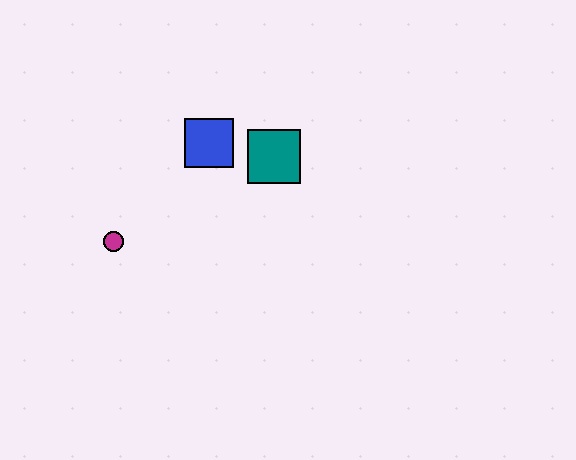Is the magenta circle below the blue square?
Yes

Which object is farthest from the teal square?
The magenta circle is farthest from the teal square.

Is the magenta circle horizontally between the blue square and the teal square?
No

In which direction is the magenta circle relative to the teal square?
The magenta circle is to the left of the teal square.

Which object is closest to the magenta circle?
The blue square is closest to the magenta circle.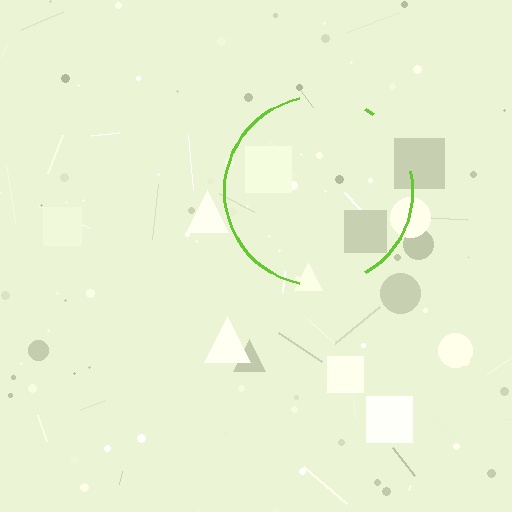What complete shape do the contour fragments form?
The contour fragments form a circle.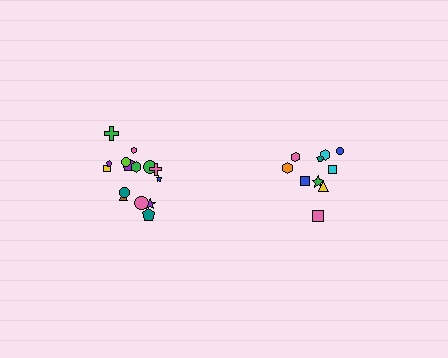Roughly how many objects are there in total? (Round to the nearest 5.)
Roughly 25 objects in total.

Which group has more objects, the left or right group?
The left group.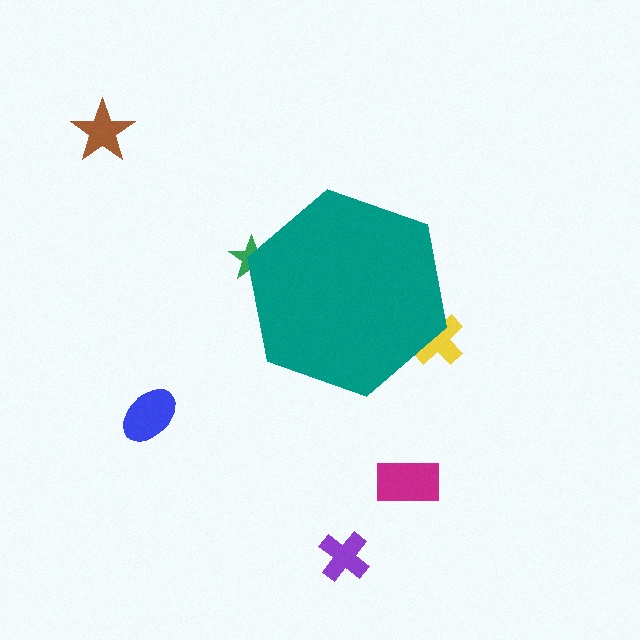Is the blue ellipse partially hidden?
No, the blue ellipse is fully visible.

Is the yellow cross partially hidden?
Yes, the yellow cross is partially hidden behind the teal hexagon.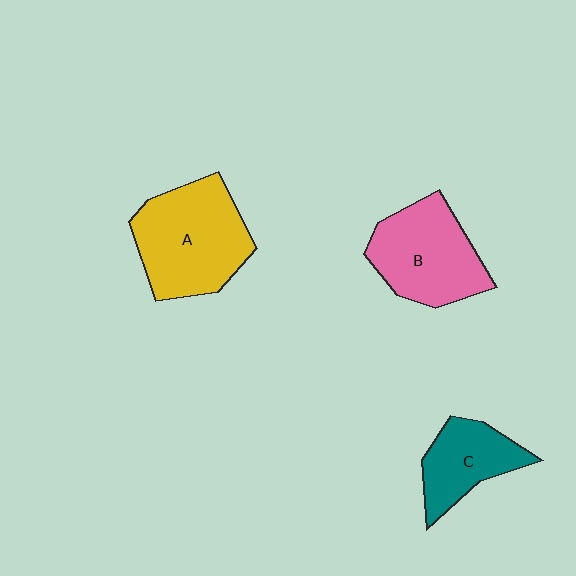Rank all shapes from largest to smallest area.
From largest to smallest: A (yellow), B (pink), C (teal).